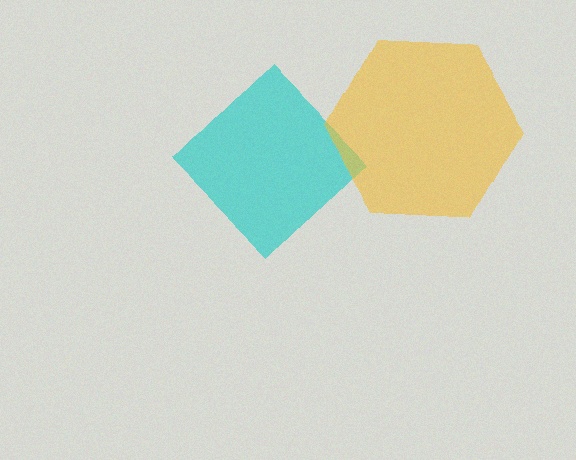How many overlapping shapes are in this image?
There are 2 overlapping shapes in the image.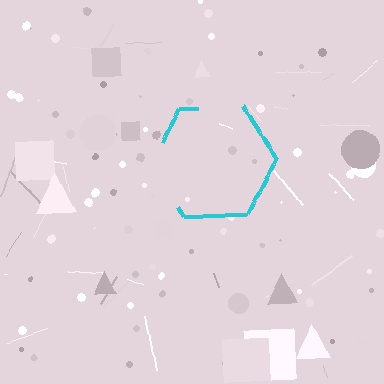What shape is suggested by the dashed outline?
The dashed outline suggests a hexagon.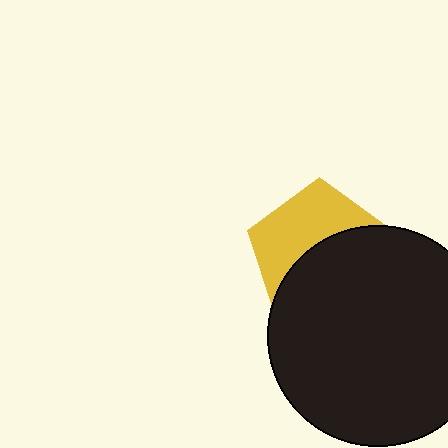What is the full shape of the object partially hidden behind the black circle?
The partially hidden object is a yellow pentagon.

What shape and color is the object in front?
The object in front is a black circle.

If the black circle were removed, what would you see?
You would see the complete yellow pentagon.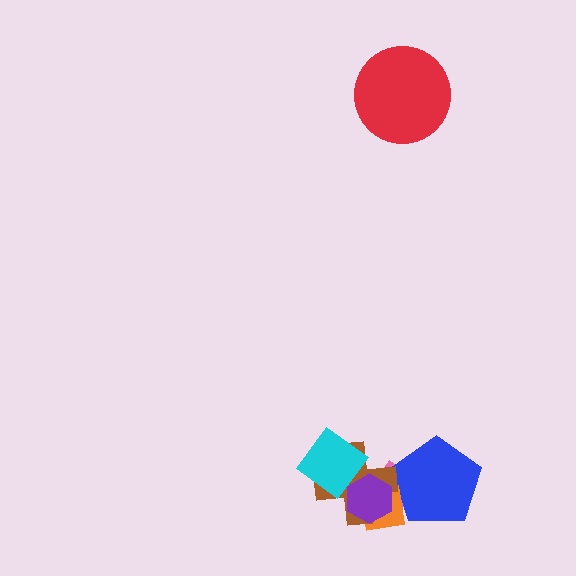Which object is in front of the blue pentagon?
The orange square is in front of the blue pentagon.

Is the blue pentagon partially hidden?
Yes, it is partially covered by another shape.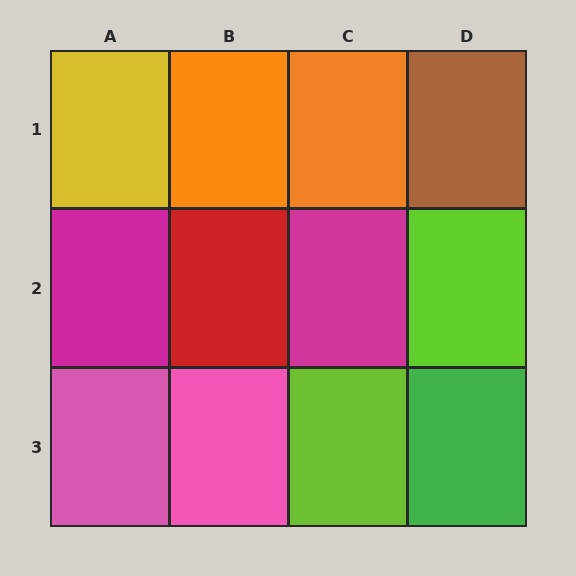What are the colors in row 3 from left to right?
Pink, pink, lime, green.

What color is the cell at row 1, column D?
Brown.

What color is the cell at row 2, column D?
Lime.